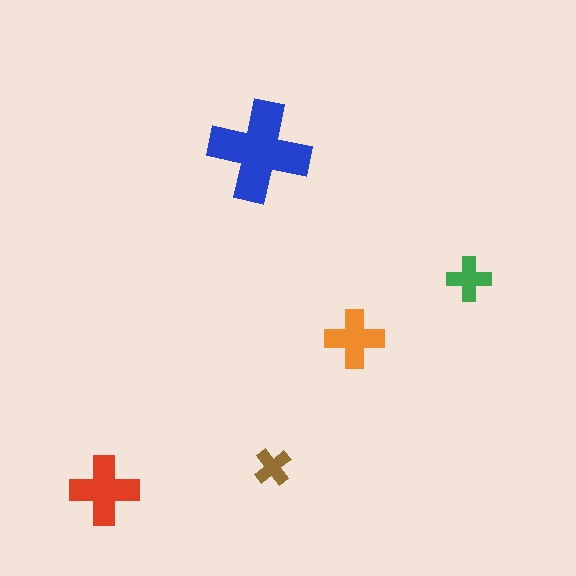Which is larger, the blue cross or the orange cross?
The blue one.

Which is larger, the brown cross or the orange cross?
The orange one.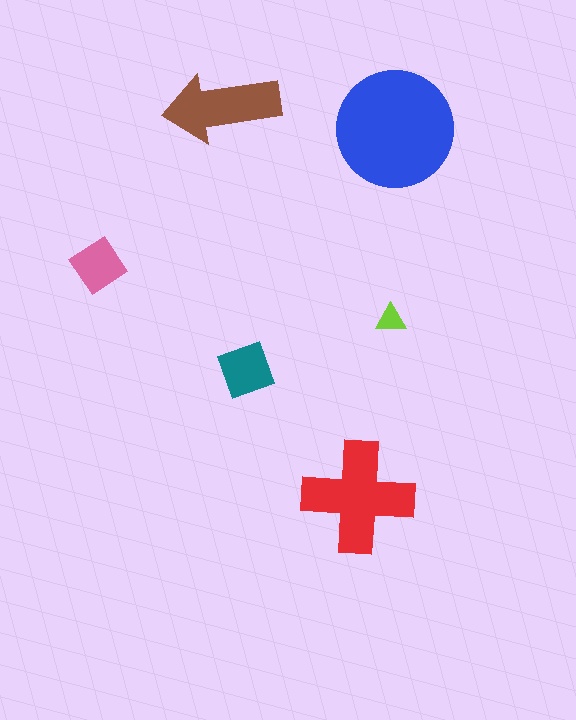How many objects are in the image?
There are 6 objects in the image.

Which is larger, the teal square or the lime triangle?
The teal square.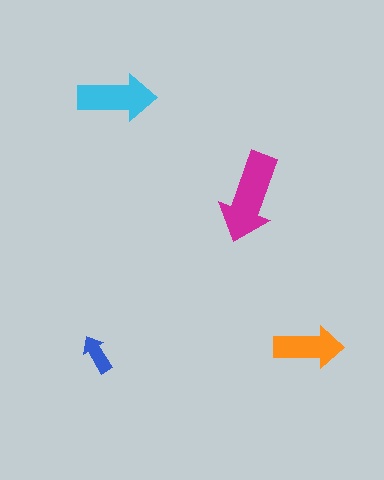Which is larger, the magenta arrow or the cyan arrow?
The magenta one.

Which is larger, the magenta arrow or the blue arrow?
The magenta one.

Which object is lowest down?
The blue arrow is bottommost.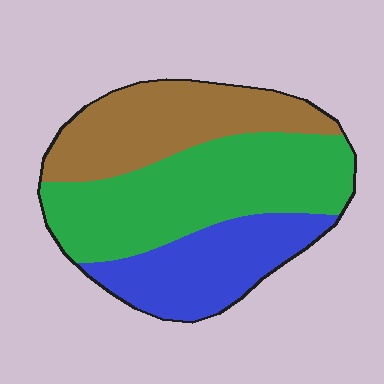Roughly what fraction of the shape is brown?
Brown covers 30% of the shape.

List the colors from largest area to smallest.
From largest to smallest: green, brown, blue.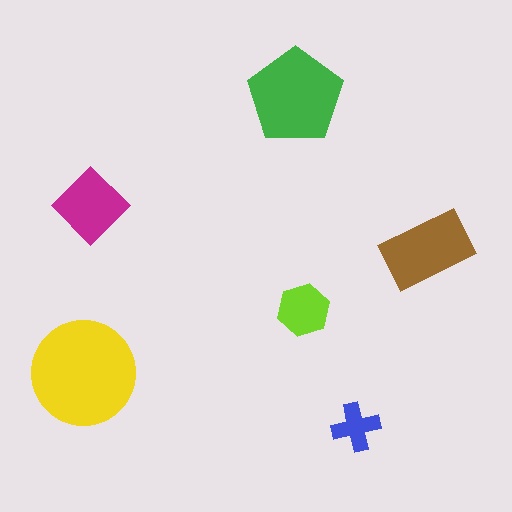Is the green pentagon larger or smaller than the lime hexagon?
Larger.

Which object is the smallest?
The blue cross.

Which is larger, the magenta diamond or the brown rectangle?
The brown rectangle.